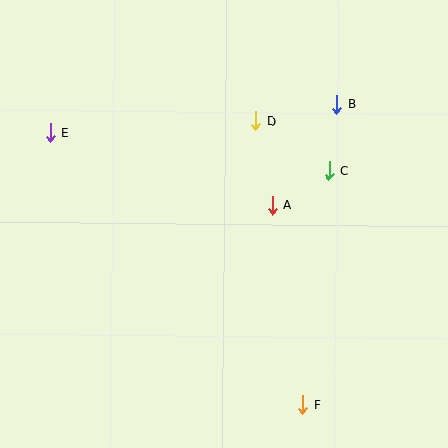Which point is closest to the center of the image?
Point A at (272, 205) is closest to the center.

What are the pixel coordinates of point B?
Point B is at (337, 104).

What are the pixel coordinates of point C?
Point C is at (329, 171).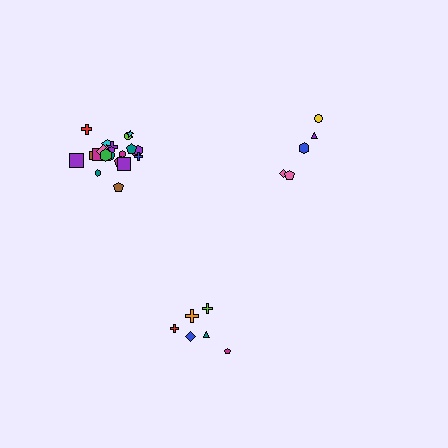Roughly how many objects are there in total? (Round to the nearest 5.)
Roughly 35 objects in total.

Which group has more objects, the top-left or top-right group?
The top-left group.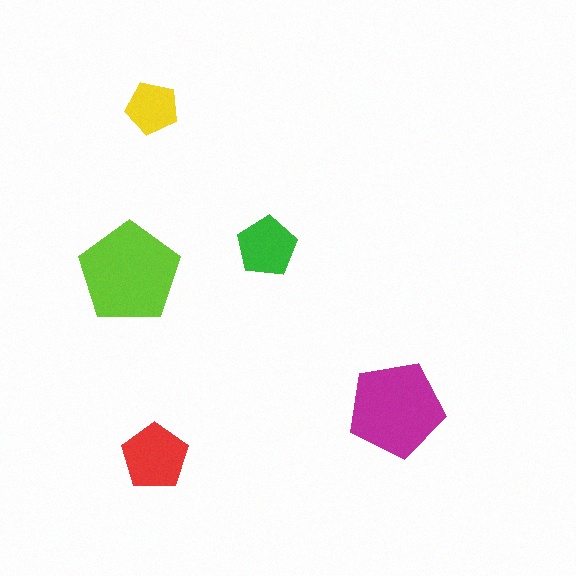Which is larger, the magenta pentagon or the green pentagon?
The magenta one.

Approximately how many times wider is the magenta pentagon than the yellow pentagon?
About 2 times wider.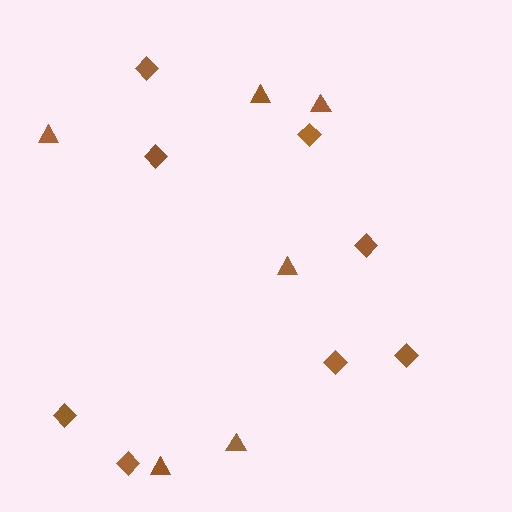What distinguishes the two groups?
There are 2 groups: one group of triangles (6) and one group of diamonds (8).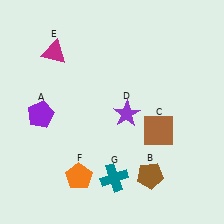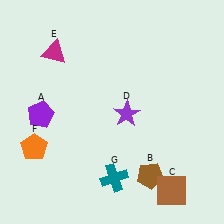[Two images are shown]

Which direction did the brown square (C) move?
The brown square (C) moved down.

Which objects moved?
The objects that moved are: the brown square (C), the orange pentagon (F).